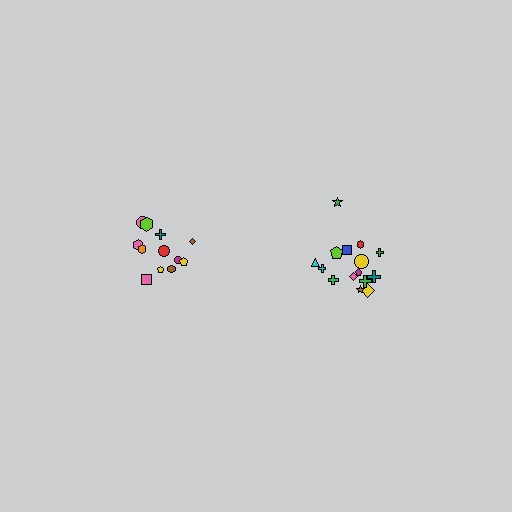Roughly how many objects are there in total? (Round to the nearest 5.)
Roughly 25 objects in total.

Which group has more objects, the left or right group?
The right group.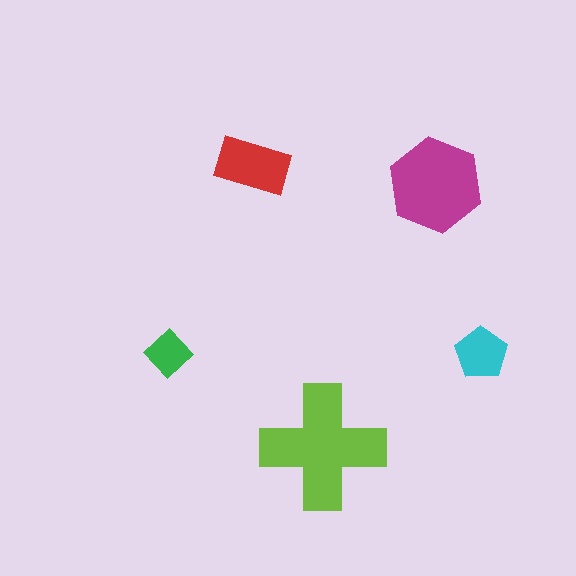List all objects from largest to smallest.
The lime cross, the magenta hexagon, the red rectangle, the cyan pentagon, the green diamond.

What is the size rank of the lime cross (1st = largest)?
1st.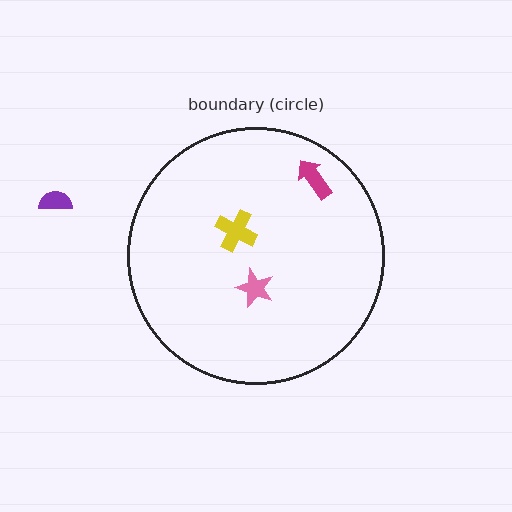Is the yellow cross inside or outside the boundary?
Inside.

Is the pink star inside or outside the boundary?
Inside.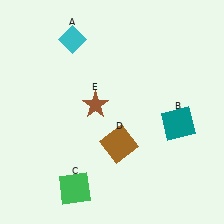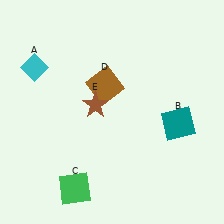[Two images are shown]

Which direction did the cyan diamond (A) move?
The cyan diamond (A) moved left.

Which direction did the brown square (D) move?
The brown square (D) moved up.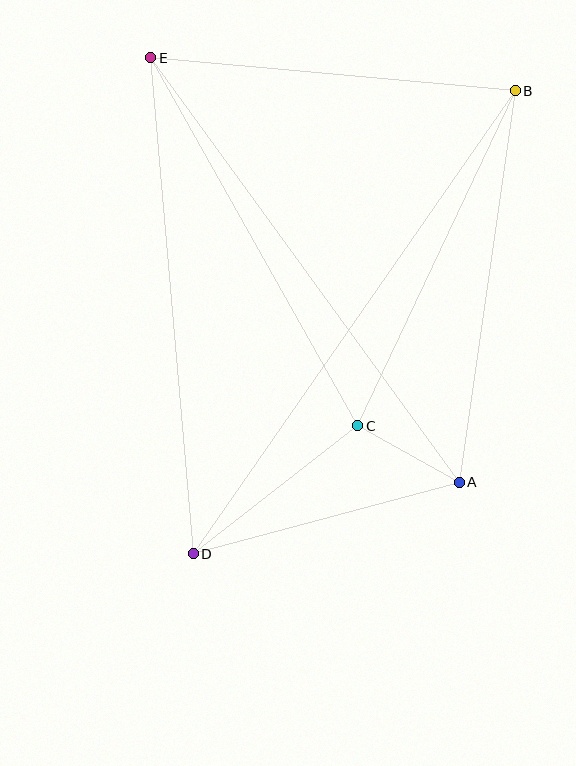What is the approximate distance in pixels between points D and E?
The distance between D and E is approximately 498 pixels.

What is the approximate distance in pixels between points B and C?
The distance between B and C is approximately 370 pixels.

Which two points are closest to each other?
Points A and C are closest to each other.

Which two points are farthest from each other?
Points B and D are farthest from each other.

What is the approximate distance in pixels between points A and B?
The distance between A and B is approximately 396 pixels.